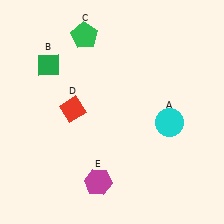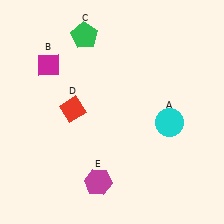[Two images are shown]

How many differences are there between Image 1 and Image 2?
There is 1 difference between the two images.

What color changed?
The diamond (B) changed from green in Image 1 to magenta in Image 2.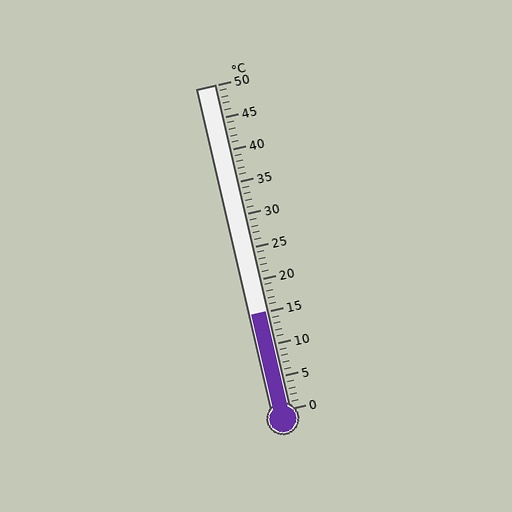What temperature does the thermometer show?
The thermometer shows approximately 15°C.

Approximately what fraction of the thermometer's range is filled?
The thermometer is filled to approximately 30% of its range.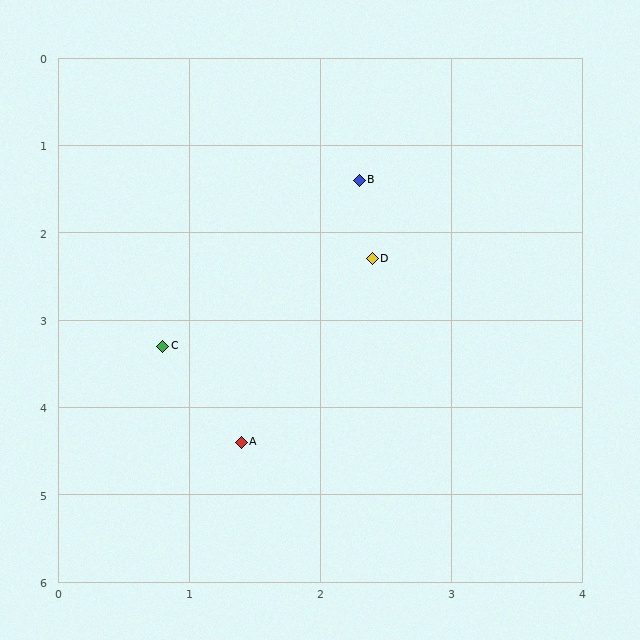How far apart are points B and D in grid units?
Points B and D are about 0.9 grid units apart.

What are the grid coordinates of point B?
Point B is at approximately (2.3, 1.4).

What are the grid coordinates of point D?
Point D is at approximately (2.4, 2.3).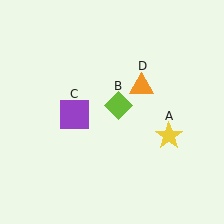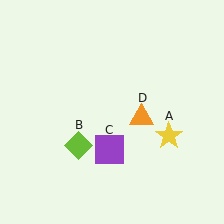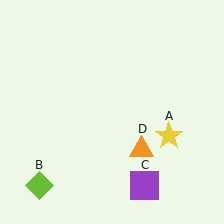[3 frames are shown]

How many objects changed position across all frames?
3 objects changed position: lime diamond (object B), purple square (object C), orange triangle (object D).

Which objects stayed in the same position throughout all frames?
Yellow star (object A) remained stationary.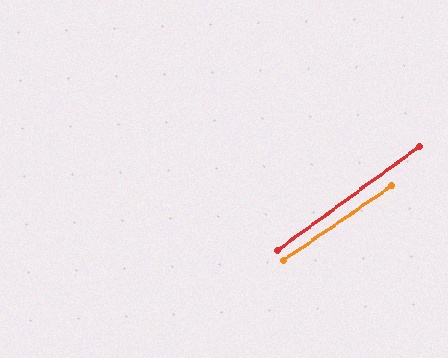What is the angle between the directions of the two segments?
Approximately 1 degree.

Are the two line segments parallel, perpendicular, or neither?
Parallel — their directions differ by only 1.3°.